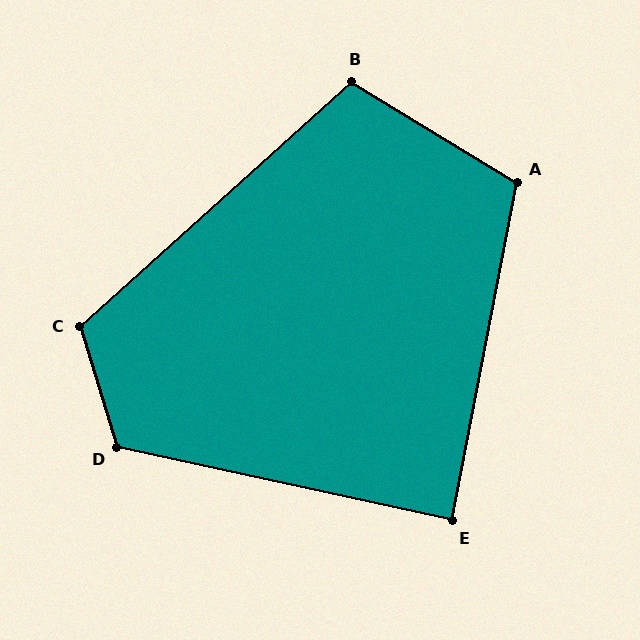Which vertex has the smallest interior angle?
E, at approximately 89 degrees.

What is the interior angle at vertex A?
Approximately 111 degrees (obtuse).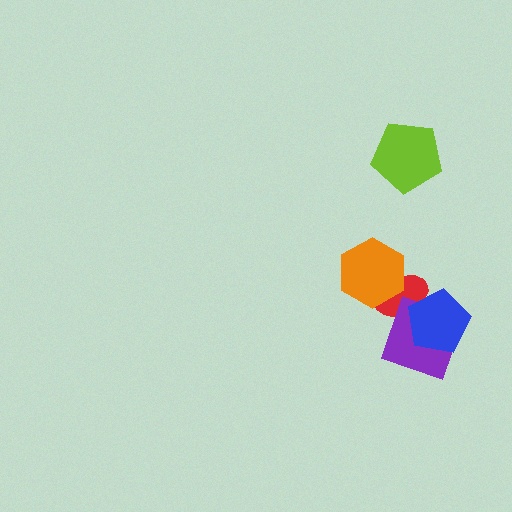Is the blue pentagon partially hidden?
No, no other shape covers it.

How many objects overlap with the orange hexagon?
1 object overlaps with the orange hexagon.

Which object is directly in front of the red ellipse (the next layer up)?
The purple diamond is directly in front of the red ellipse.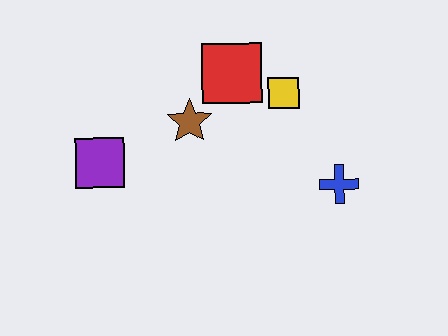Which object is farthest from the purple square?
The blue cross is farthest from the purple square.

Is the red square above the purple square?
Yes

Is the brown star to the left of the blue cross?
Yes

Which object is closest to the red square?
The yellow square is closest to the red square.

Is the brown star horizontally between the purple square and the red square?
Yes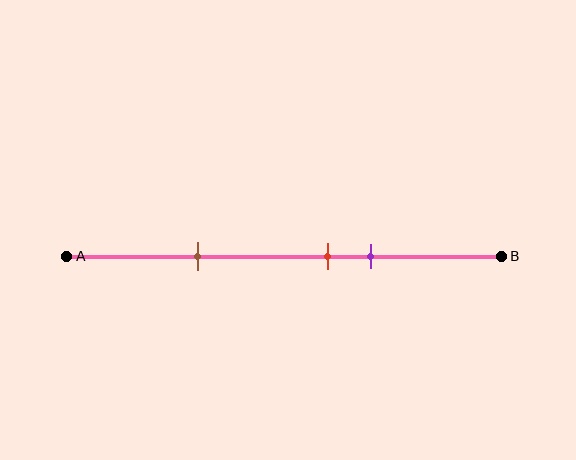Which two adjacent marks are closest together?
The red and purple marks are the closest adjacent pair.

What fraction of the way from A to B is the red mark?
The red mark is approximately 60% (0.6) of the way from A to B.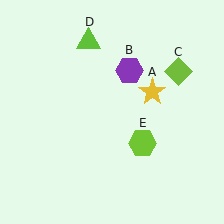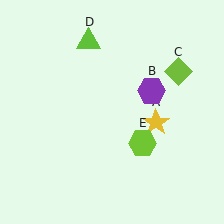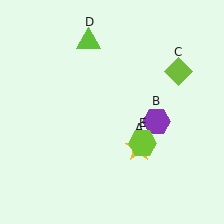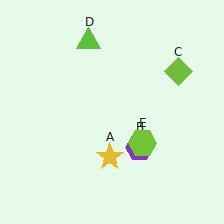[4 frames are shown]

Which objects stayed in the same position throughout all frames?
Lime diamond (object C) and lime triangle (object D) and lime hexagon (object E) remained stationary.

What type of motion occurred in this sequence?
The yellow star (object A), purple hexagon (object B) rotated clockwise around the center of the scene.